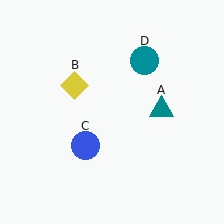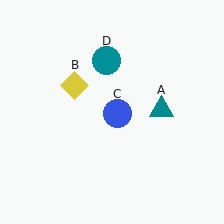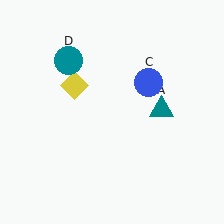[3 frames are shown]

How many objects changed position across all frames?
2 objects changed position: blue circle (object C), teal circle (object D).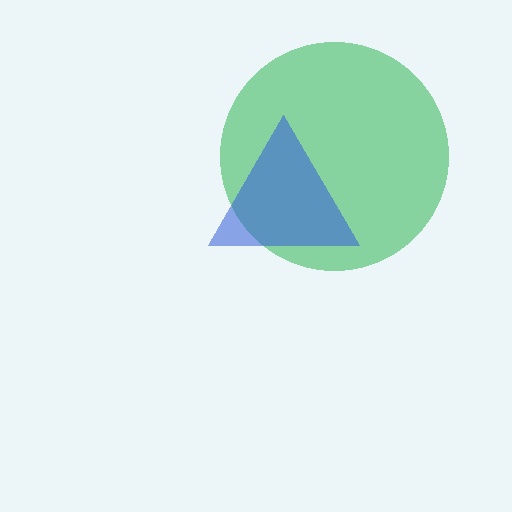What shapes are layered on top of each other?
The layered shapes are: a green circle, a blue triangle.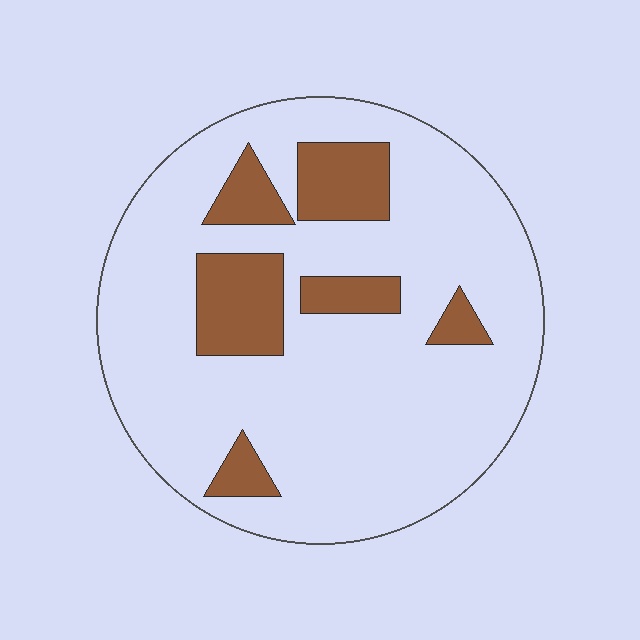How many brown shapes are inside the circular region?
6.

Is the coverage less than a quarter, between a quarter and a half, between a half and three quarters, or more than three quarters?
Less than a quarter.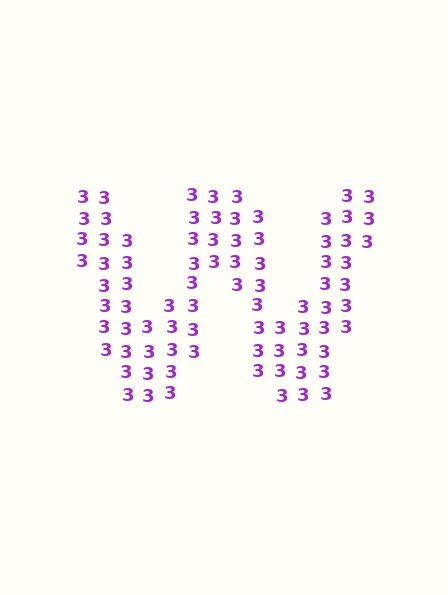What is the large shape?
The large shape is the letter W.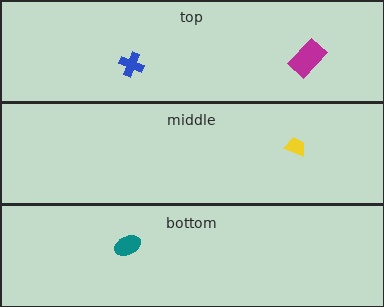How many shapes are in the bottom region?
1.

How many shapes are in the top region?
2.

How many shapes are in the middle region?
1.